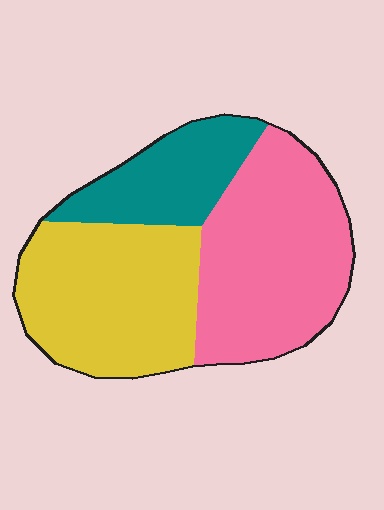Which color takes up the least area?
Teal, at roughly 20%.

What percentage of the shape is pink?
Pink covers roughly 40% of the shape.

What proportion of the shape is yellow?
Yellow takes up about three eighths (3/8) of the shape.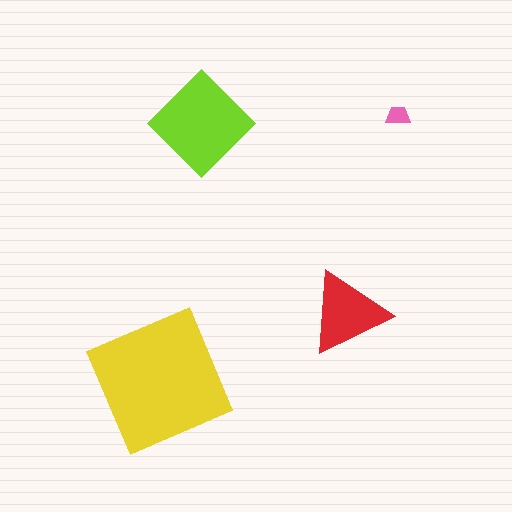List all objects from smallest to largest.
The pink trapezoid, the red triangle, the lime diamond, the yellow square.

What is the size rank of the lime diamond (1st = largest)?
2nd.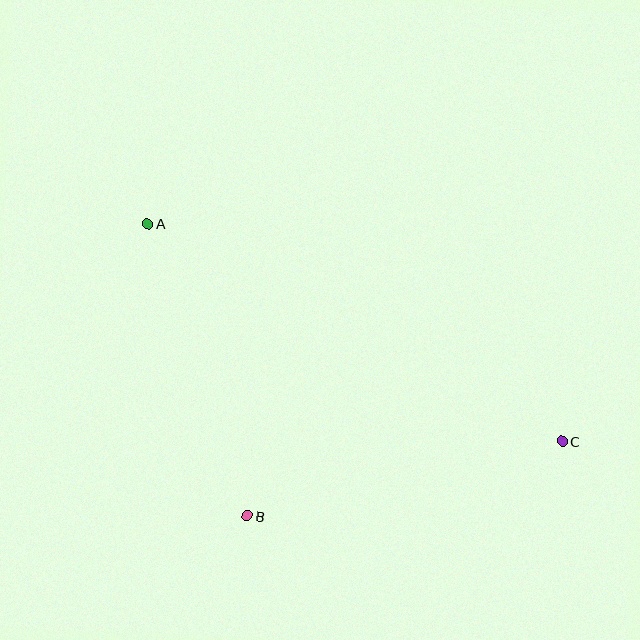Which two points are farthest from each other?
Points A and C are farthest from each other.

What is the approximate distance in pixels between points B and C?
The distance between B and C is approximately 323 pixels.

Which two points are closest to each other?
Points A and B are closest to each other.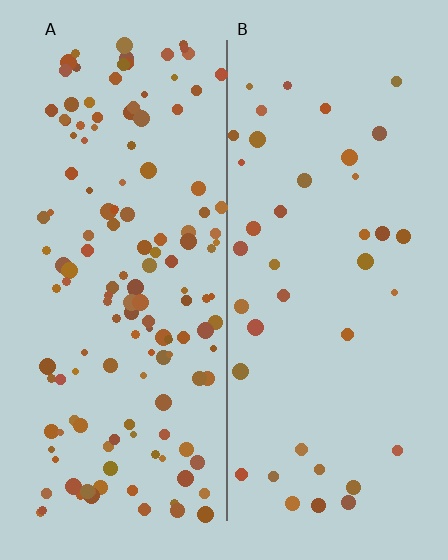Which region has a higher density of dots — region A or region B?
A (the left).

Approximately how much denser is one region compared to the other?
Approximately 3.6× — region A over region B.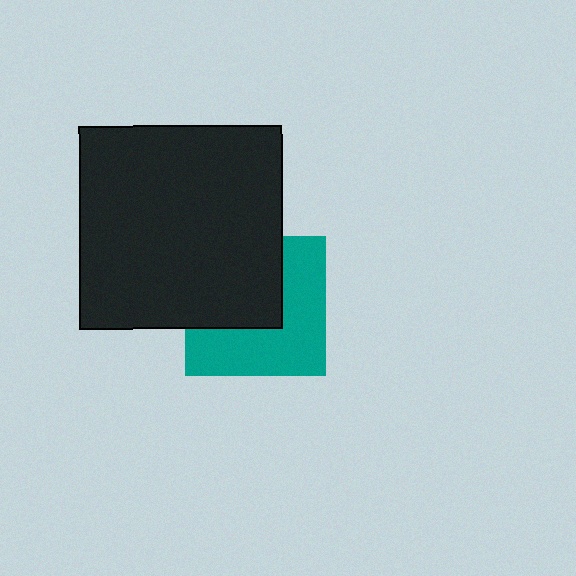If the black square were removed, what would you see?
You would see the complete teal square.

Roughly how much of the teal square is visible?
About half of it is visible (roughly 53%).